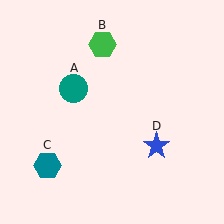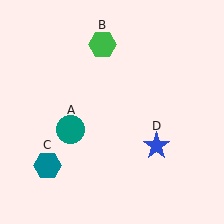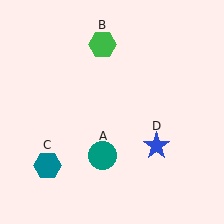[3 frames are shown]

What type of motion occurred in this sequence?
The teal circle (object A) rotated counterclockwise around the center of the scene.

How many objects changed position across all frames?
1 object changed position: teal circle (object A).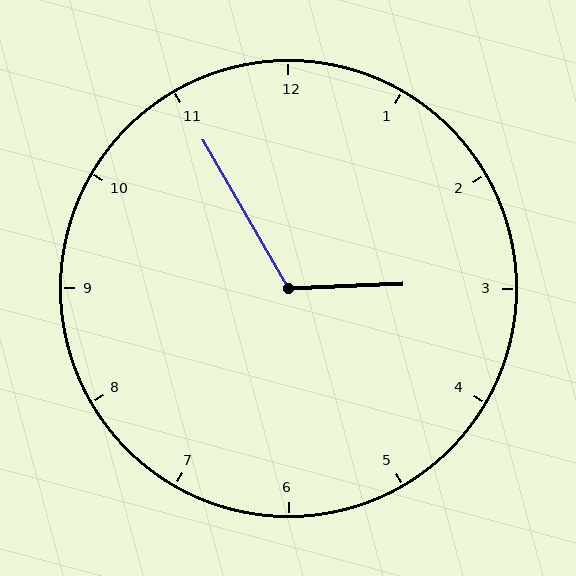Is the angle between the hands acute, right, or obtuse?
It is obtuse.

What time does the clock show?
2:55.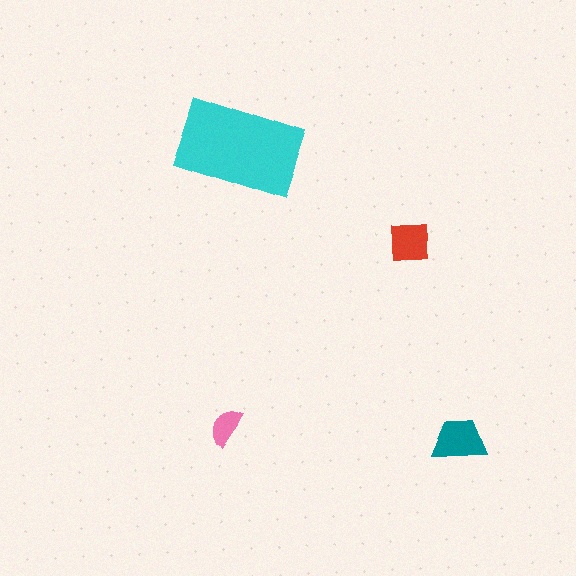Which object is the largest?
The cyan rectangle.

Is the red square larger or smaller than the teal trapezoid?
Smaller.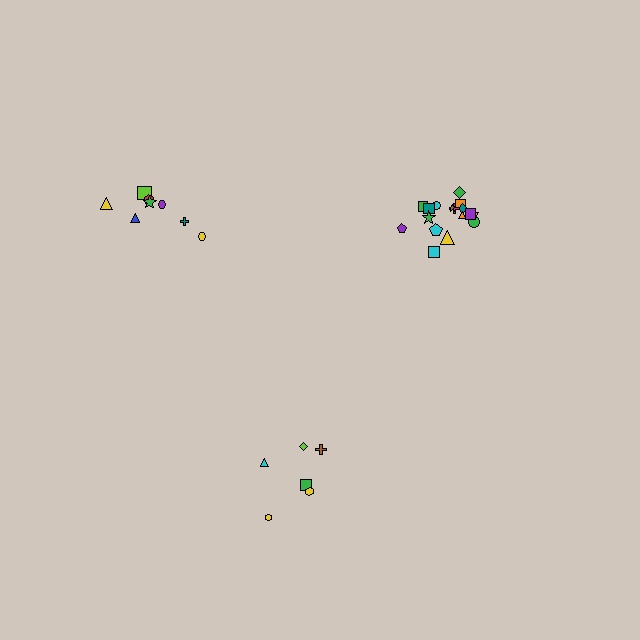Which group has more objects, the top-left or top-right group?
The top-right group.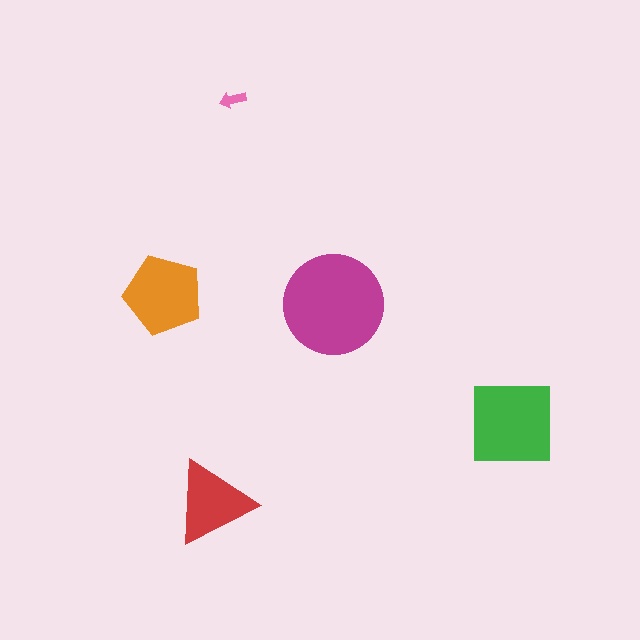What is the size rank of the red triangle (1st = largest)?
4th.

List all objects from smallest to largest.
The pink arrow, the red triangle, the orange pentagon, the green square, the magenta circle.